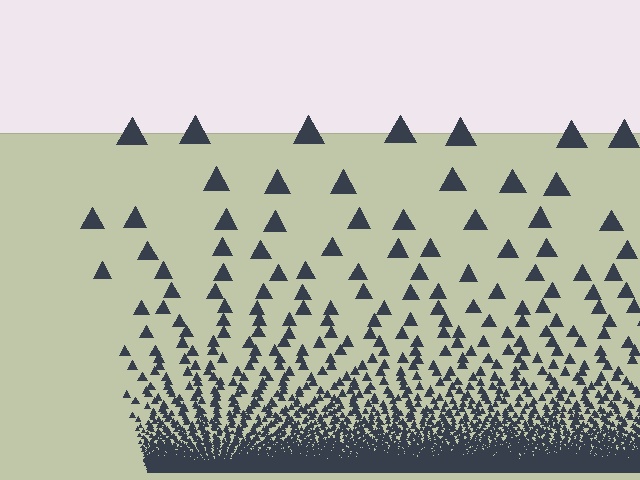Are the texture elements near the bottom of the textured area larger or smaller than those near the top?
Smaller. The gradient is inverted — elements near the bottom are smaller and denser.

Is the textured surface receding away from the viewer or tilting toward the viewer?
The surface appears to tilt toward the viewer. Texture elements get larger and sparser toward the top.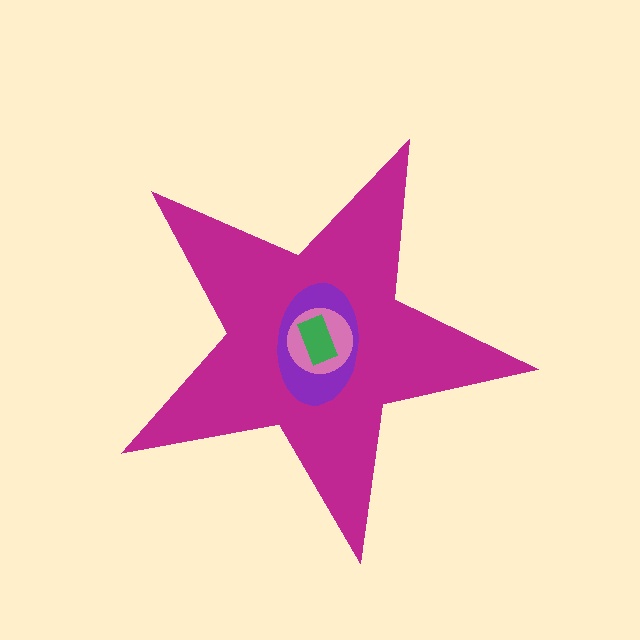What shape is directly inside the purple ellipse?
The pink circle.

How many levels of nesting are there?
4.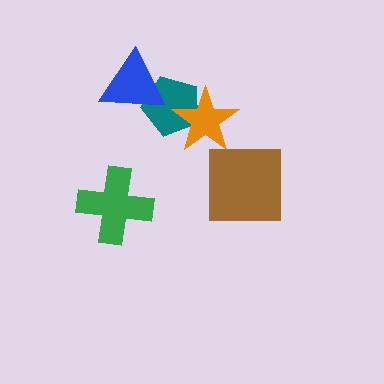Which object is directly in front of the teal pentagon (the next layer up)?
The blue triangle is directly in front of the teal pentagon.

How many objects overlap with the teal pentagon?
2 objects overlap with the teal pentagon.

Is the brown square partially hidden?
No, no other shape covers it.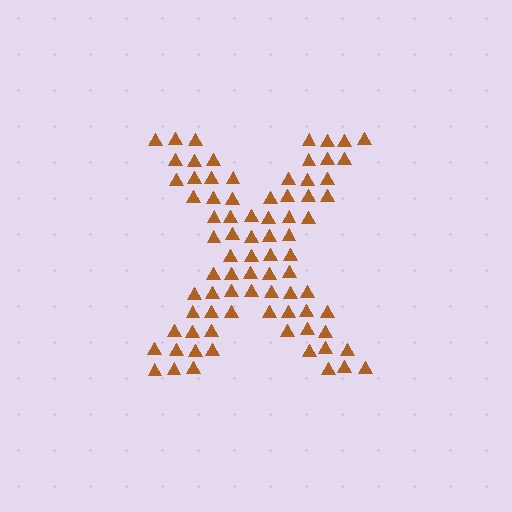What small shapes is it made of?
It is made of small triangles.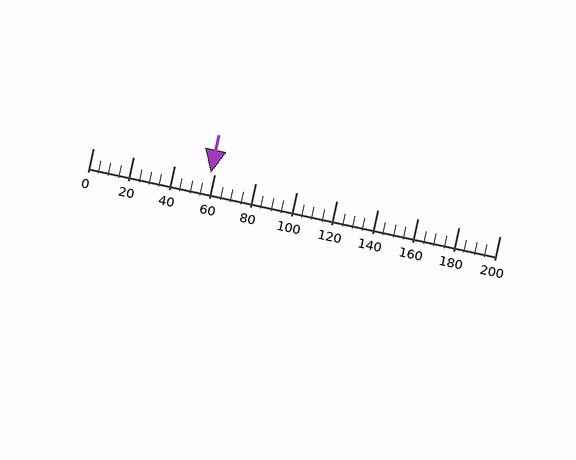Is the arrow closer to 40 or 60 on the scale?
The arrow is closer to 60.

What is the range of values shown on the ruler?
The ruler shows values from 0 to 200.